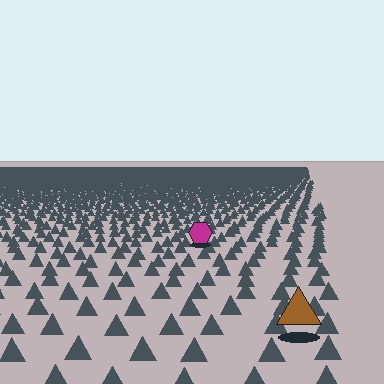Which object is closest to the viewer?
The brown triangle is closest. The texture marks near it are larger and more spread out.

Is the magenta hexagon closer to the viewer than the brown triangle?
No. The brown triangle is closer — you can tell from the texture gradient: the ground texture is coarser near it.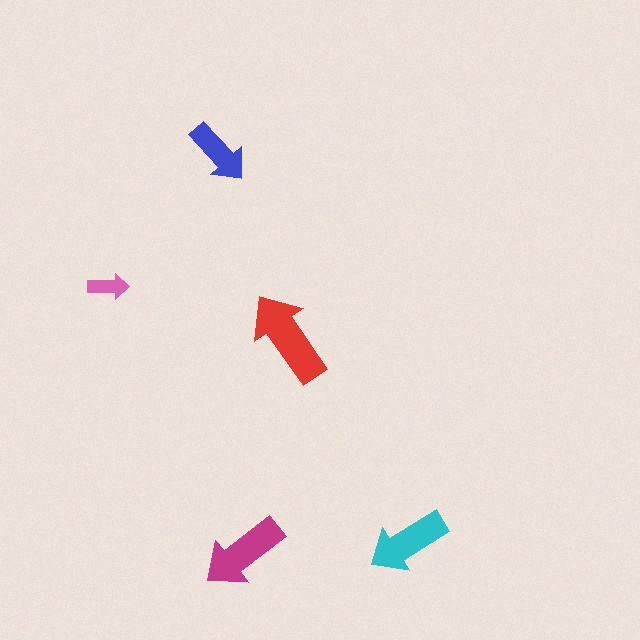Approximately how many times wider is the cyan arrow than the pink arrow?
About 2 times wider.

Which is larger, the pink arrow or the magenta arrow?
The magenta one.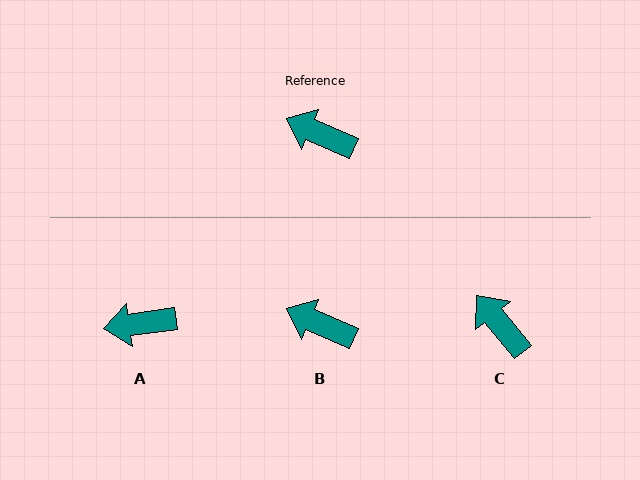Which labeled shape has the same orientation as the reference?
B.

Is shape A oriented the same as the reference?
No, it is off by about 32 degrees.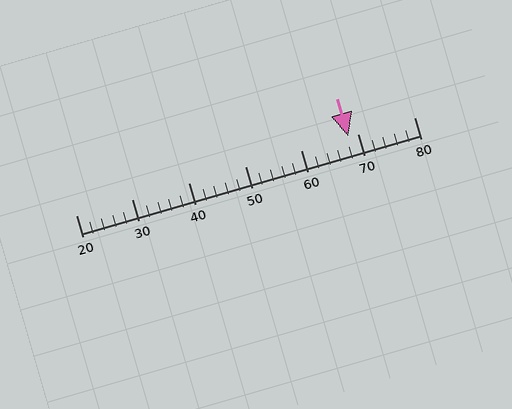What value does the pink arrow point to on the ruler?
The pink arrow points to approximately 68.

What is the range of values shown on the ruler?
The ruler shows values from 20 to 80.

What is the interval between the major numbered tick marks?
The major tick marks are spaced 10 units apart.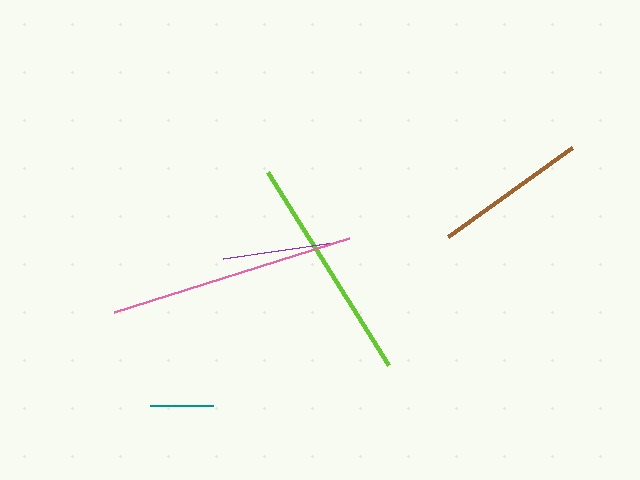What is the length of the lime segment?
The lime segment is approximately 227 pixels long.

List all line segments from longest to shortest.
From longest to shortest: pink, lime, brown, purple, teal.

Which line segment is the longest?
The pink line is the longest at approximately 246 pixels.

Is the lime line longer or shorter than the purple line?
The lime line is longer than the purple line.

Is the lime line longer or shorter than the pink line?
The pink line is longer than the lime line.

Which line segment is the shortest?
The teal line is the shortest at approximately 63 pixels.